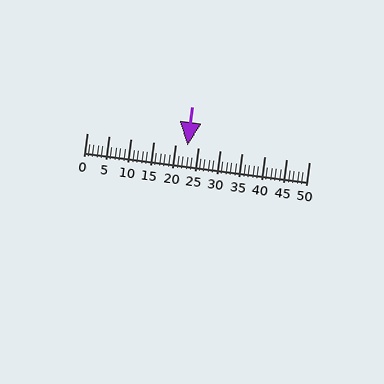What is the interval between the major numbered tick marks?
The major tick marks are spaced 5 units apart.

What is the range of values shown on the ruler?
The ruler shows values from 0 to 50.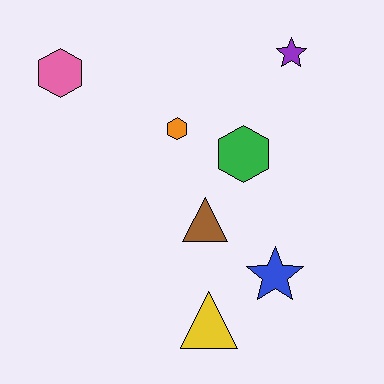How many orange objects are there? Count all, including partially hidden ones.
There is 1 orange object.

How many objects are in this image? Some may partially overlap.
There are 7 objects.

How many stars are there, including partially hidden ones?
There are 2 stars.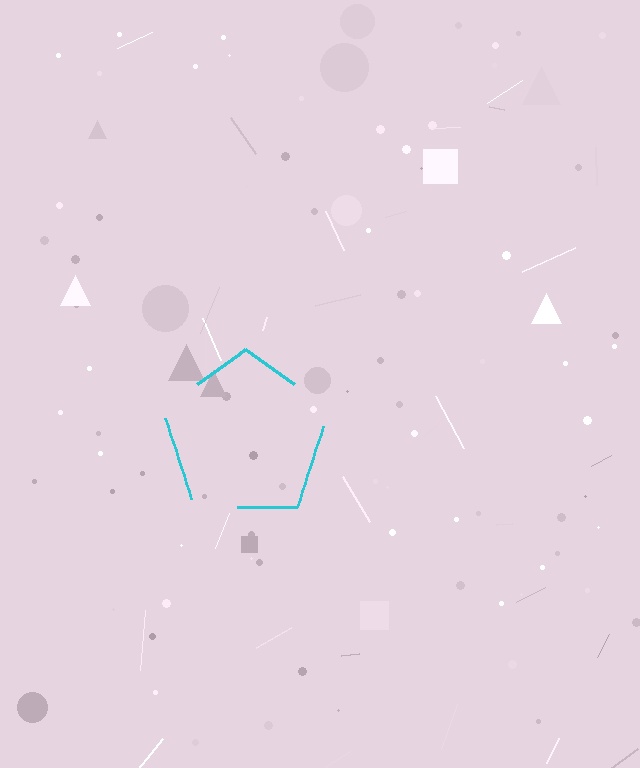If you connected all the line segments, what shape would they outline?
They would outline a pentagon.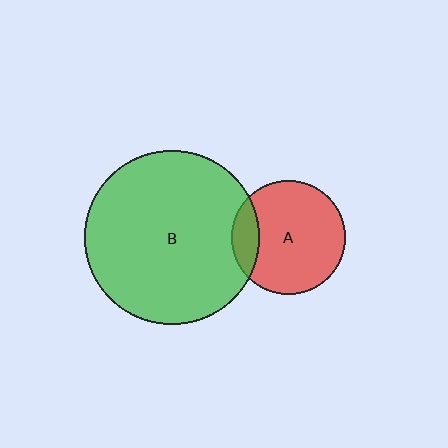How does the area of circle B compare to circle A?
Approximately 2.4 times.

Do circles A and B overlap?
Yes.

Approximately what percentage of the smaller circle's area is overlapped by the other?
Approximately 15%.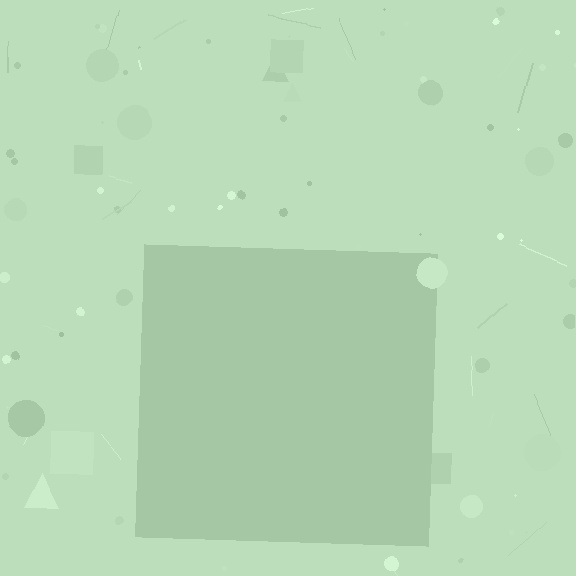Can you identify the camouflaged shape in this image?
The camouflaged shape is a square.